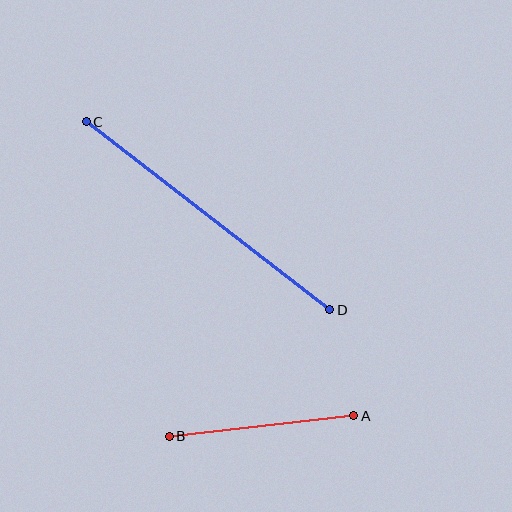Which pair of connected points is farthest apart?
Points C and D are farthest apart.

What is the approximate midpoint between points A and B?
The midpoint is at approximately (262, 426) pixels.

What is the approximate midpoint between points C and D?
The midpoint is at approximately (208, 216) pixels.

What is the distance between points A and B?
The distance is approximately 186 pixels.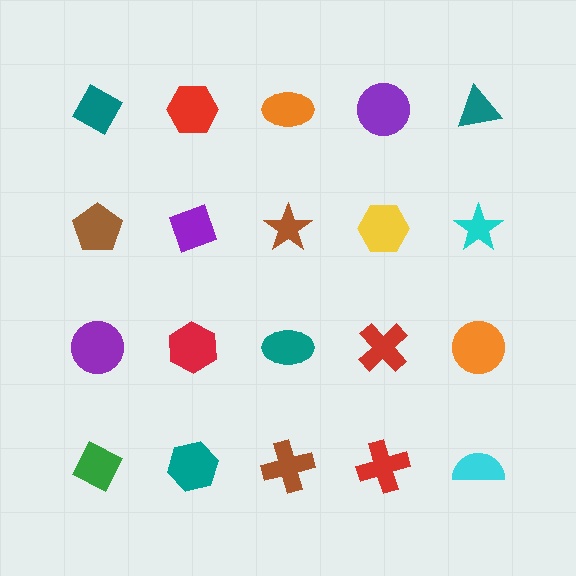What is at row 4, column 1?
A green diamond.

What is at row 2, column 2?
A purple diamond.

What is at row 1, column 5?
A teal triangle.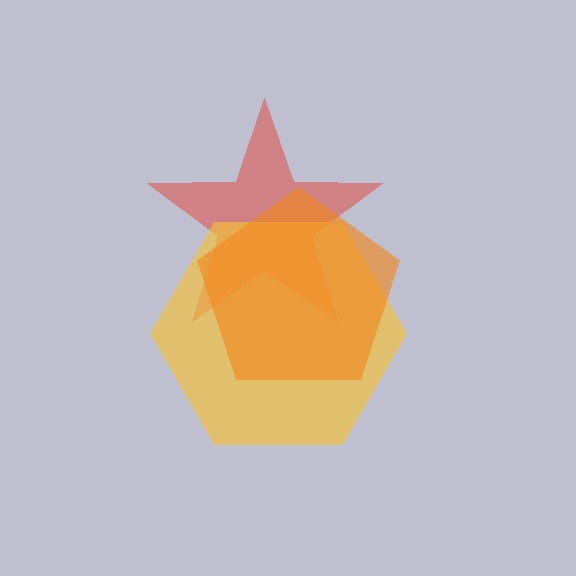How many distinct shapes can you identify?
There are 3 distinct shapes: a red star, a yellow hexagon, an orange pentagon.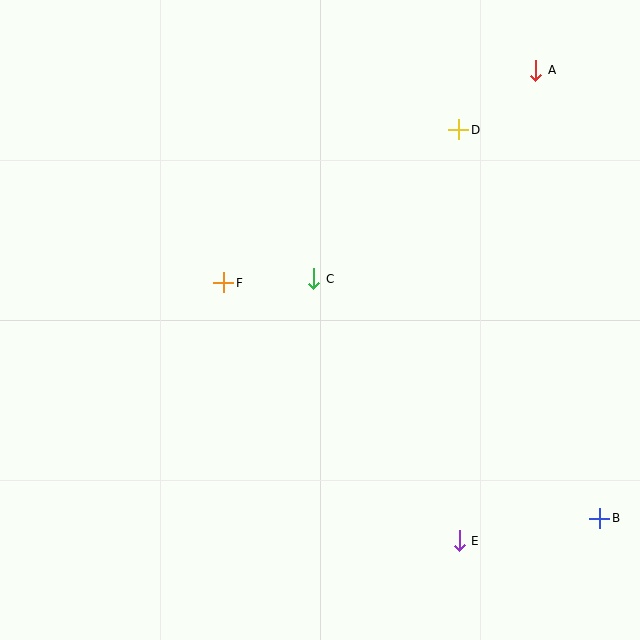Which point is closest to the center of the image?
Point C at (314, 279) is closest to the center.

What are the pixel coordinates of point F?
Point F is at (224, 283).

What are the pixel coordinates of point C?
Point C is at (314, 279).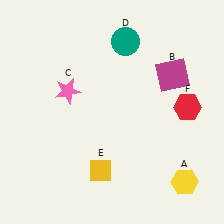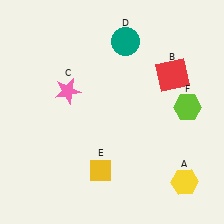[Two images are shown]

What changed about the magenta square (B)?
In Image 1, B is magenta. In Image 2, it changed to red.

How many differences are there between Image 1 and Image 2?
There are 2 differences between the two images.